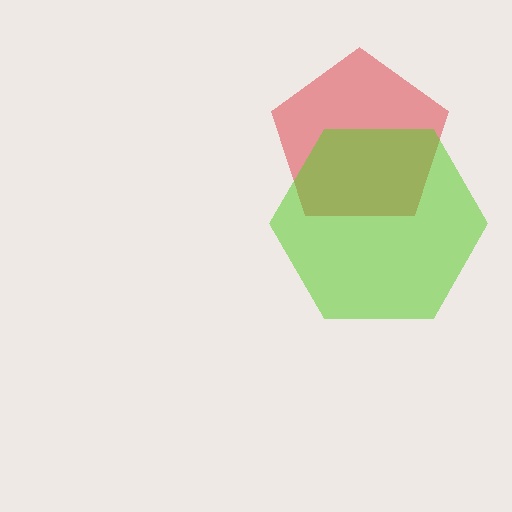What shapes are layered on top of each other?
The layered shapes are: a red pentagon, a lime hexagon.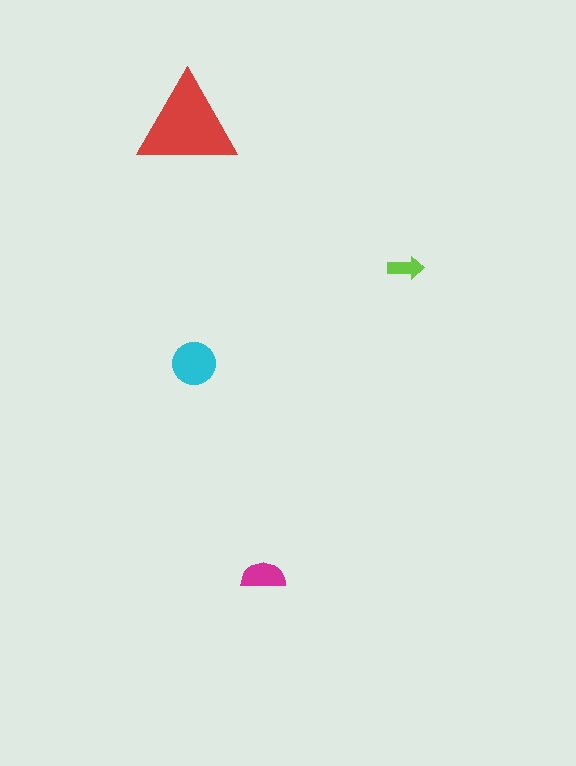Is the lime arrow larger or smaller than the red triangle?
Smaller.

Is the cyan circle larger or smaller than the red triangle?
Smaller.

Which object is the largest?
The red triangle.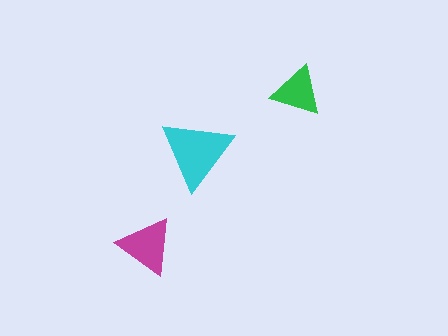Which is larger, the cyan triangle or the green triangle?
The cyan one.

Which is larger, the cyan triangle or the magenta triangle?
The cyan one.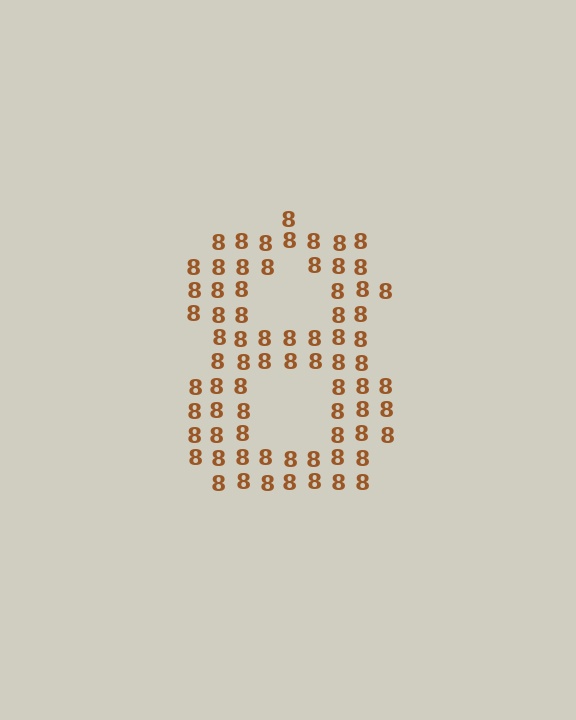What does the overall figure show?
The overall figure shows the digit 8.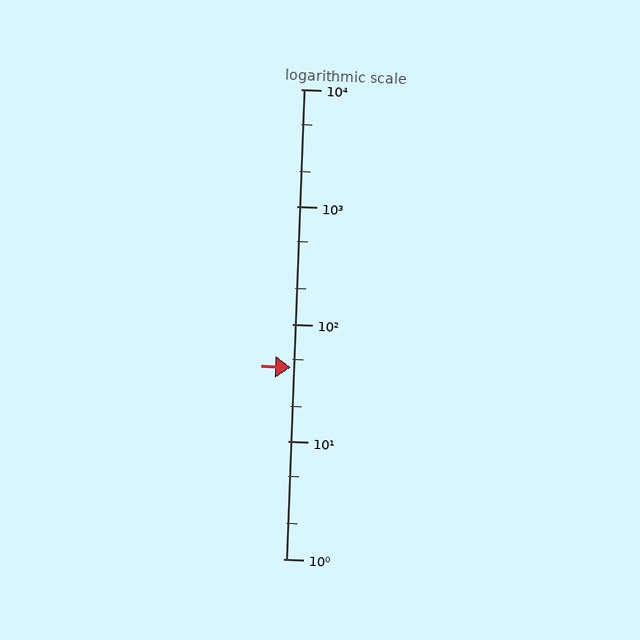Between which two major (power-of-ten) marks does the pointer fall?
The pointer is between 10 and 100.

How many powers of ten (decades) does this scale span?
The scale spans 4 decades, from 1 to 10000.